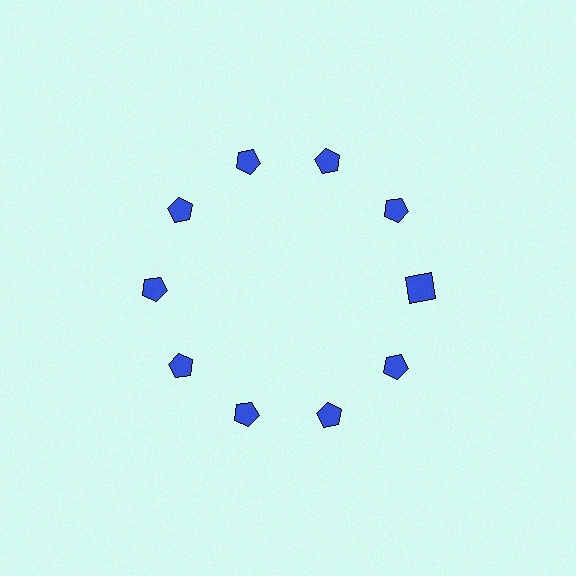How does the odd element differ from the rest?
It has a different shape: square instead of pentagon.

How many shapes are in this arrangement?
There are 10 shapes arranged in a ring pattern.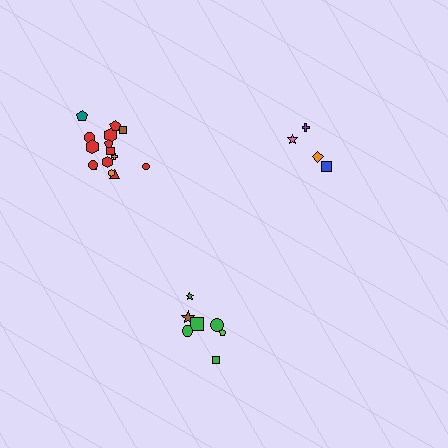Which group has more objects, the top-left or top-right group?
The top-left group.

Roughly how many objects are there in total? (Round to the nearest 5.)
Roughly 25 objects in total.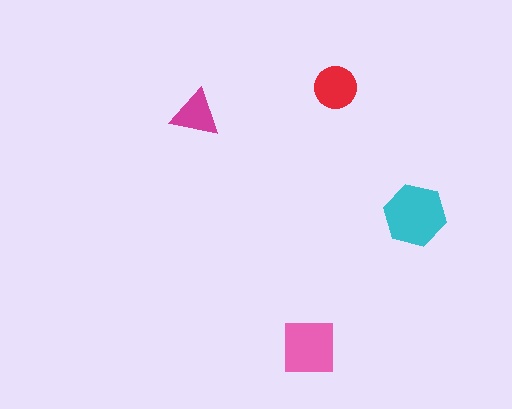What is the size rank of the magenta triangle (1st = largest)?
4th.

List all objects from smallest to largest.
The magenta triangle, the red circle, the pink square, the cyan hexagon.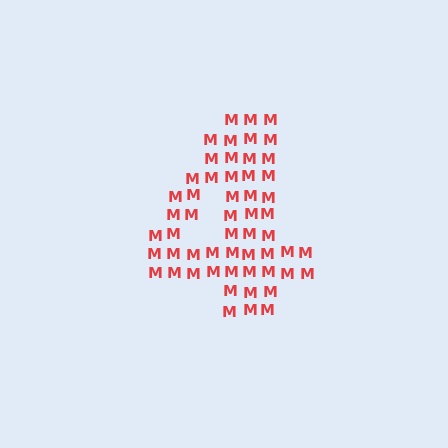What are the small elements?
The small elements are letter M's.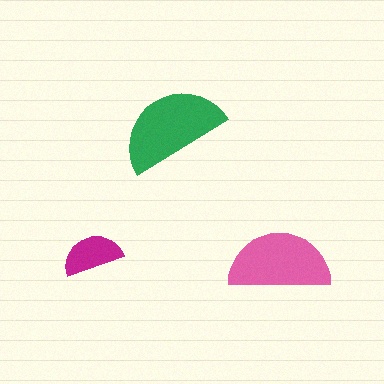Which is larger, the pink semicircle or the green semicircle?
The green one.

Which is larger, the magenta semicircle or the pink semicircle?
The pink one.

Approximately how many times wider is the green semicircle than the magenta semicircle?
About 2 times wider.